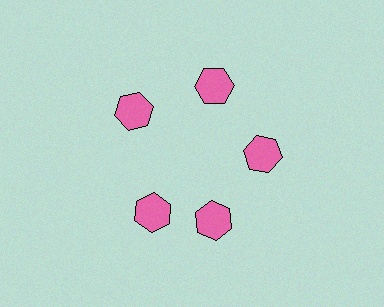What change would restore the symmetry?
The symmetry would be restored by rotating it back into even spacing with its neighbors so that all 5 hexagons sit at equal angles and equal distance from the center.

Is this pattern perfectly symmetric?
No. The 5 pink hexagons are arranged in a ring, but one element near the 8 o'clock position is rotated out of alignment along the ring, breaking the 5-fold rotational symmetry.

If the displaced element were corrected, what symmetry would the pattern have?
It would have 5-fold rotational symmetry — the pattern would map onto itself every 72 degrees.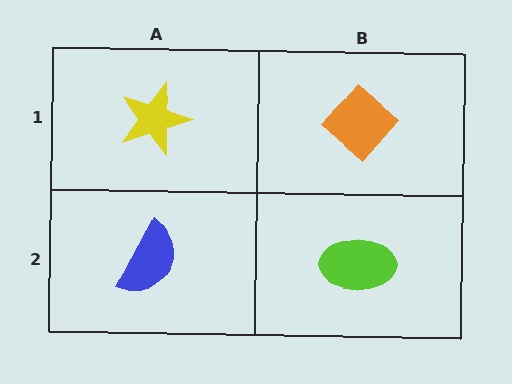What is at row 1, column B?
An orange diamond.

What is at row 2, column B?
A lime ellipse.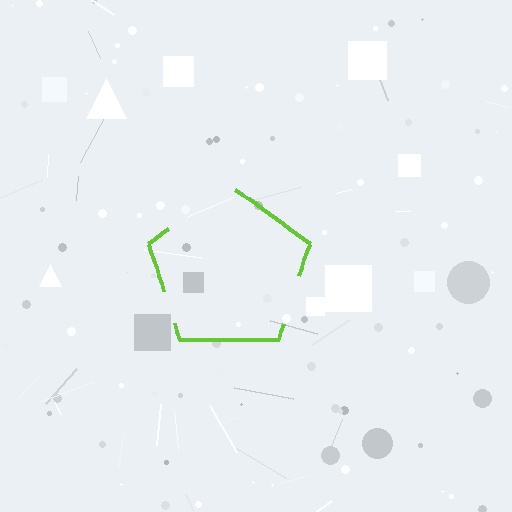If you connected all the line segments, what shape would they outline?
They would outline a pentagon.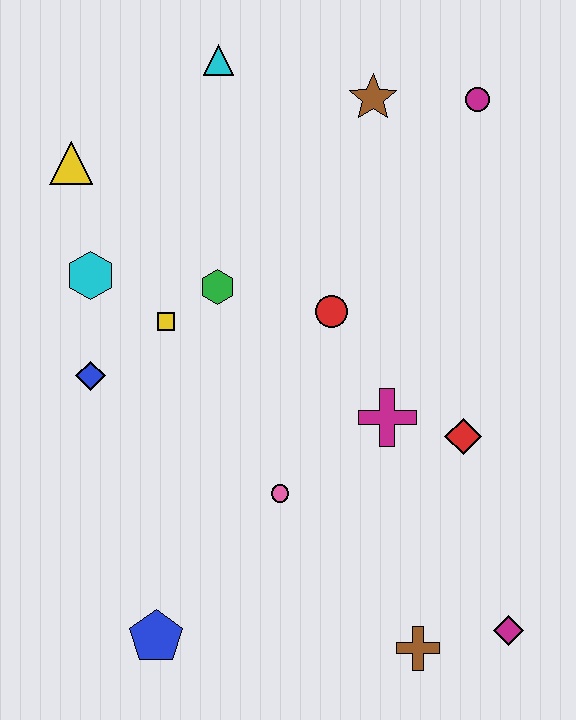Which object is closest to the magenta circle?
The brown star is closest to the magenta circle.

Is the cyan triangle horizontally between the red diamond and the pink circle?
No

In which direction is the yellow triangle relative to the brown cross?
The yellow triangle is above the brown cross.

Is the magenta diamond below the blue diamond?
Yes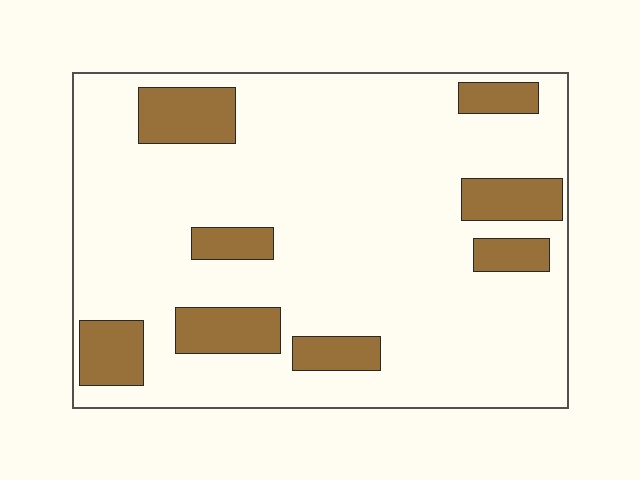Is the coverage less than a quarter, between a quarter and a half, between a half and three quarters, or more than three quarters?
Less than a quarter.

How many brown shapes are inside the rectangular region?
8.